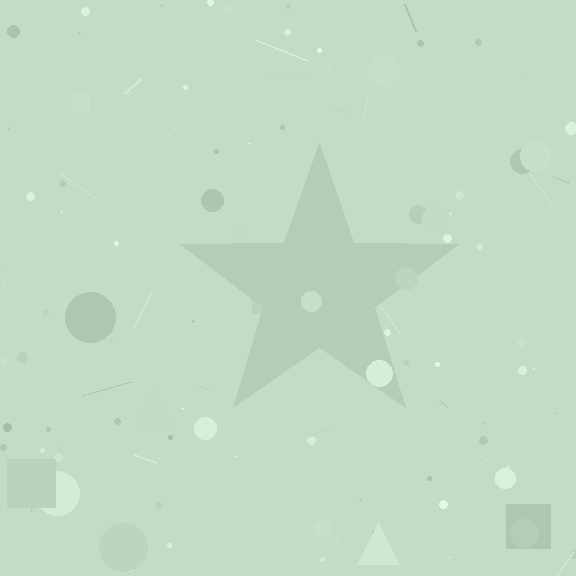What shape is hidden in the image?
A star is hidden in the image.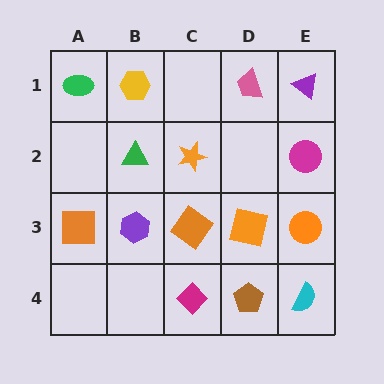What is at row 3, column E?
An orange circle.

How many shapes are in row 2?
3 shapes.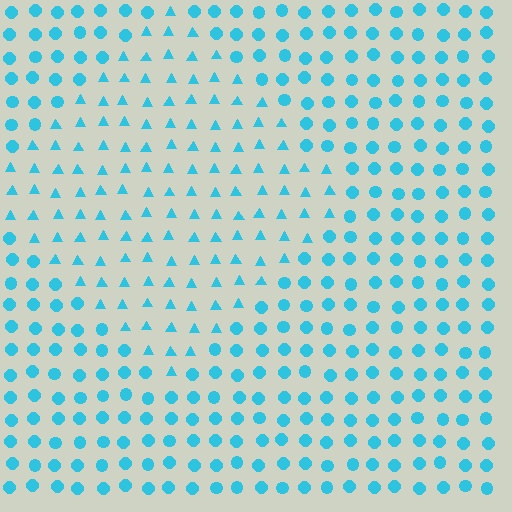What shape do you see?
I see a diamond.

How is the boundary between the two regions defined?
The boundary is defined by a change in element shape: triangles inside vs. circles outside. All elements share the same color and spacing.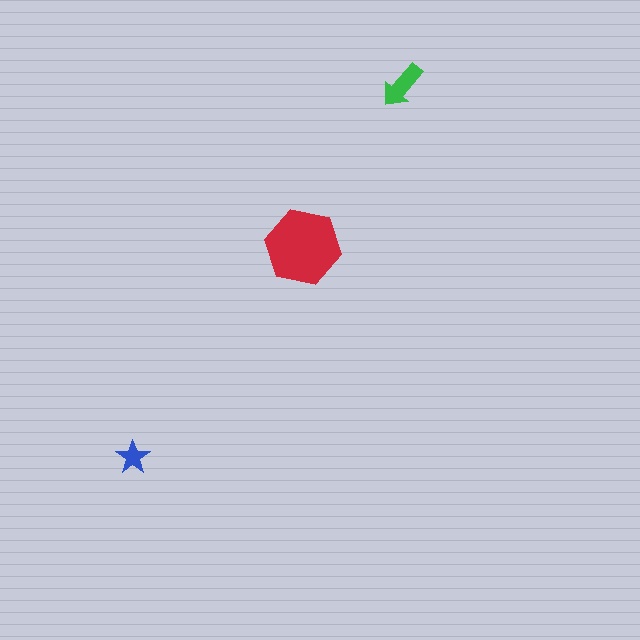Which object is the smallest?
The blue star.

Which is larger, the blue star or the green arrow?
The green arrow.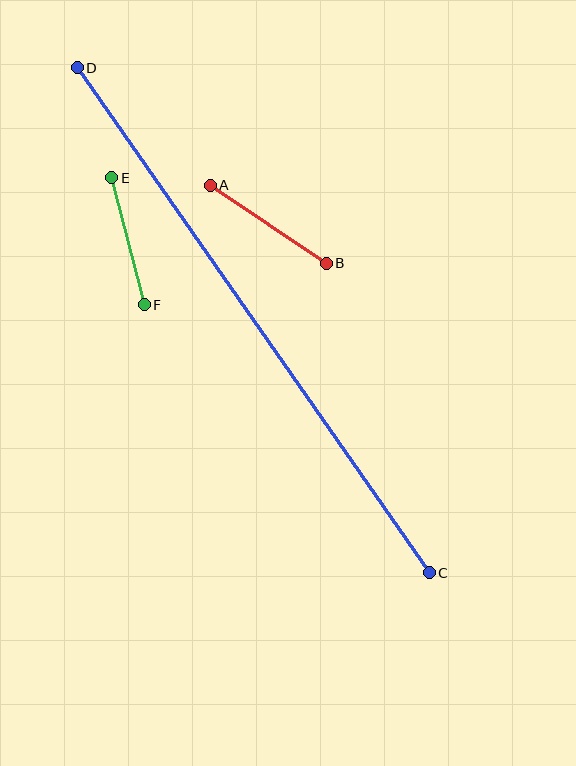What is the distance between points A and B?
The distance is approximately 140 pixels.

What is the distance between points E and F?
The distance is approximately 131 pixels.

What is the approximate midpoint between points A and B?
The midpoint is at approximately (268, 224) pixels.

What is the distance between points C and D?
The distance is approximately 616 pixels.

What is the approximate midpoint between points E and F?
The midpoint is at approximately (128, 241) pixels.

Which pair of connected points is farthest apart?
Points C and D are farthest apart.